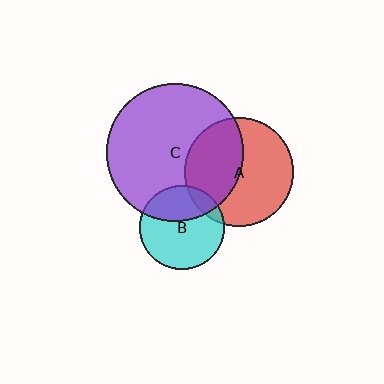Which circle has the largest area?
Circle C (purple).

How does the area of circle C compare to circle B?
Approximately 2.6 times.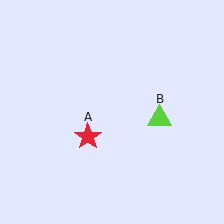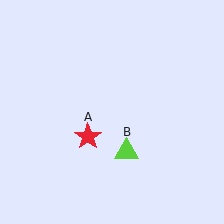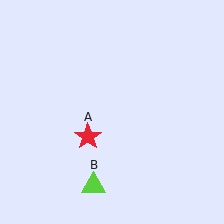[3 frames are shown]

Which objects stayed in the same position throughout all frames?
Red star (object A) remained stationary.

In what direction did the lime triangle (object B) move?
The lime triangle (object B) moved down and to the left.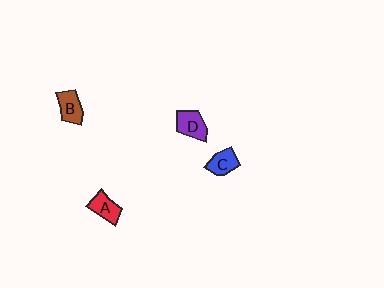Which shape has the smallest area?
Shape C (blue).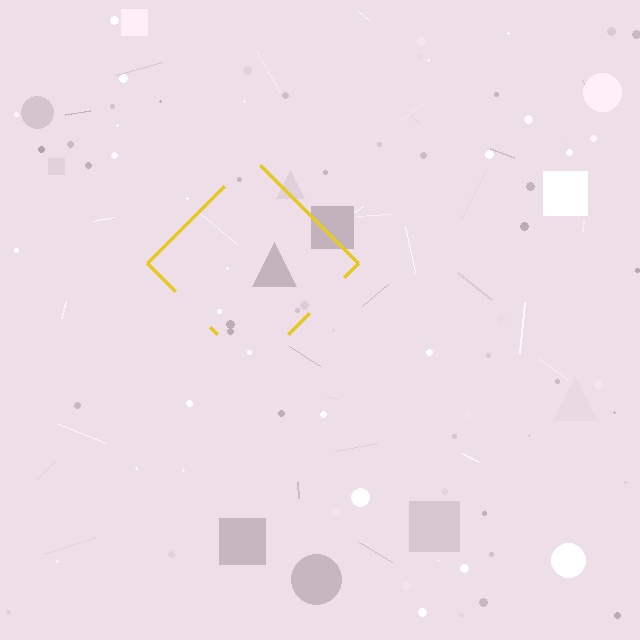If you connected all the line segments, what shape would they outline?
They would outline a diamond.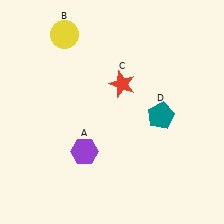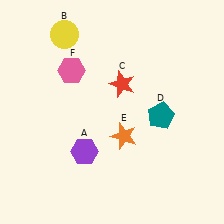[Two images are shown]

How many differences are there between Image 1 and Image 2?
There are 2 differences between the two images.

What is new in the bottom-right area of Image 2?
An orange star (E) was added in the bottom-right area of Image 2.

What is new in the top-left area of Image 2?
A pink hexagon (F) was added in the top-left area of Image 2.